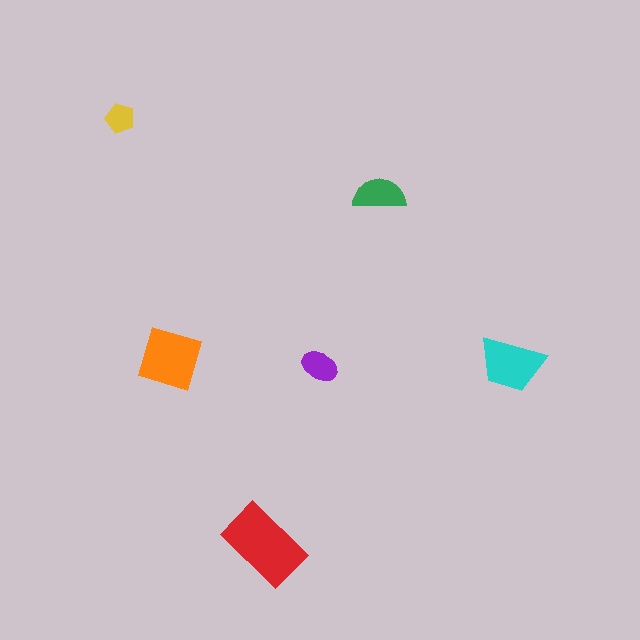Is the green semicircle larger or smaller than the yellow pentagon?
Larger.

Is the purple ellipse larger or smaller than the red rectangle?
Smaller.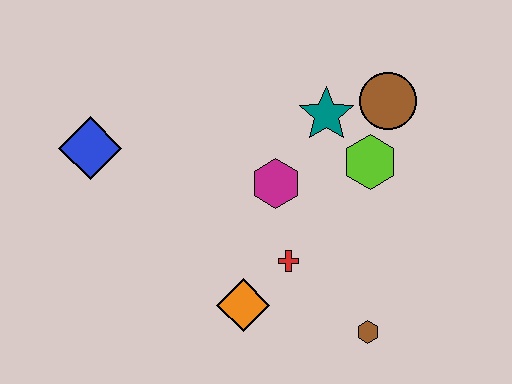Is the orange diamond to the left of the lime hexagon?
Yes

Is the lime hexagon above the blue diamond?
No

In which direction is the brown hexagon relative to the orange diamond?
The brown hexagon is to the right of the orange diamond.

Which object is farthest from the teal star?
The blue diamond is farthest from the teal star.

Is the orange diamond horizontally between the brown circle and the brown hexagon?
No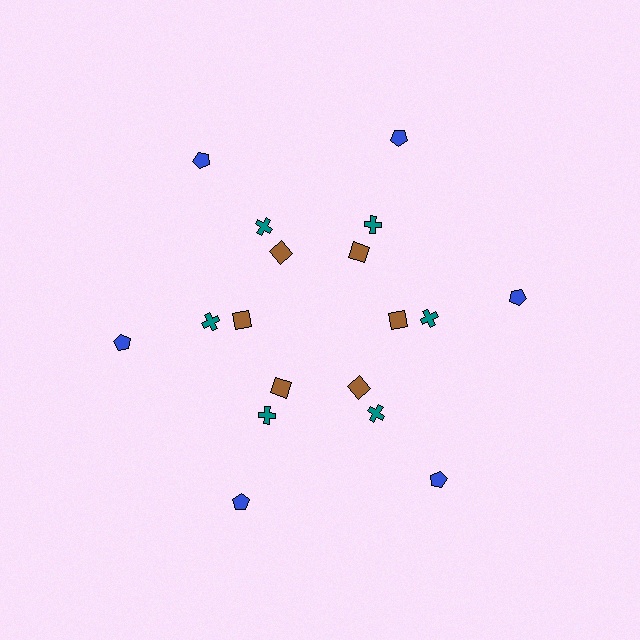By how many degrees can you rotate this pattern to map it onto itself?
The pattern maps onto itself every 60 degrees of rotation.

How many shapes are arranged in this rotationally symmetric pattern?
There are 18 shapes, arranged in 6 groups of 3.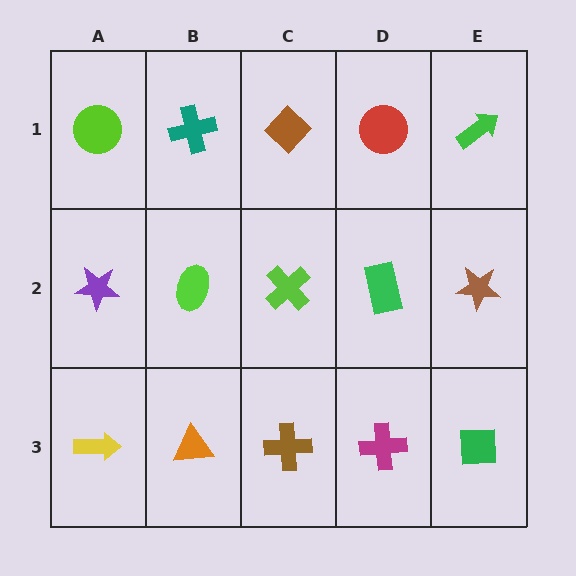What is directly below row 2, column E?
A green square.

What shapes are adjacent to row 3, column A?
A purple star (row 2, column A), an orange triangle (row 3, column B).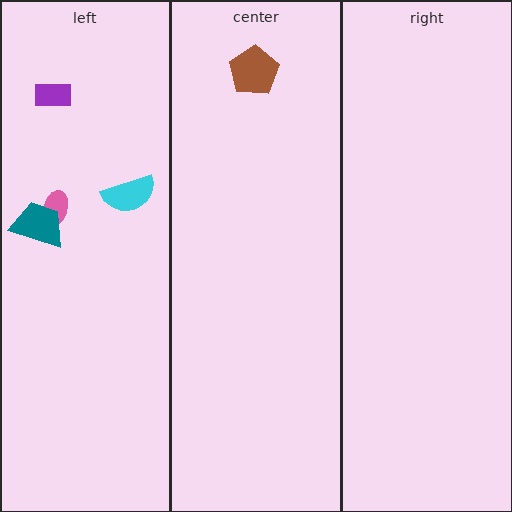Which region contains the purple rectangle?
The left region.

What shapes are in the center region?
The brown pentagon.